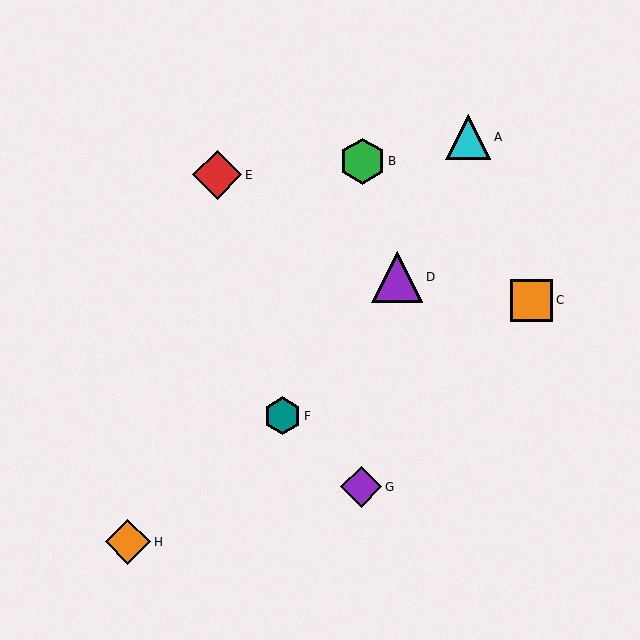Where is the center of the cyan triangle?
The center of the cyan triangle is at (468, 137).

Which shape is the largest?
The purple triangle (labeled D) is the largest.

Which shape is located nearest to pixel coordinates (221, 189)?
The red diamond (labeled E) at (217, 175) is nearest to that location.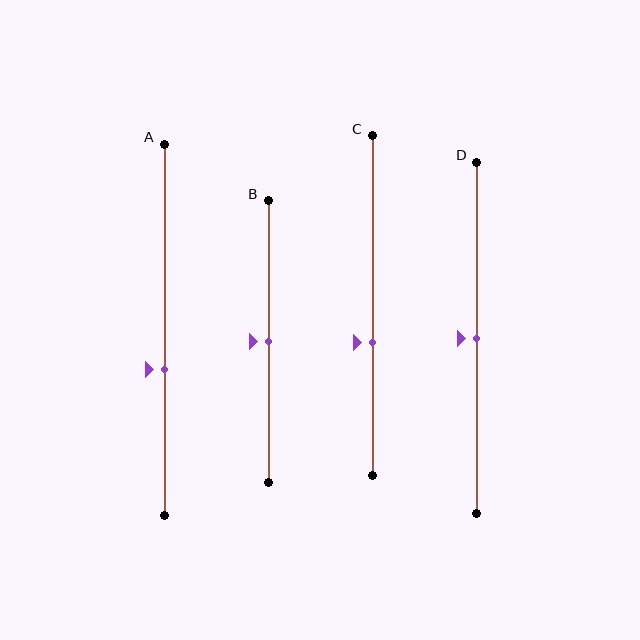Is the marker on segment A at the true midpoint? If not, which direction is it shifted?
No, the marker on segment A is shifted downward by about 11% of the segment length.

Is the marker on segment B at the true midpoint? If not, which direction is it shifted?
Yes, the marker on segment B is at the true midpoint.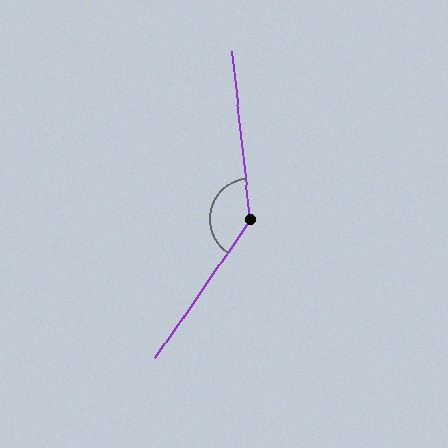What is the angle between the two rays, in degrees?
Approximately 139 degrees.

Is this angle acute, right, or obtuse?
It is obtuse.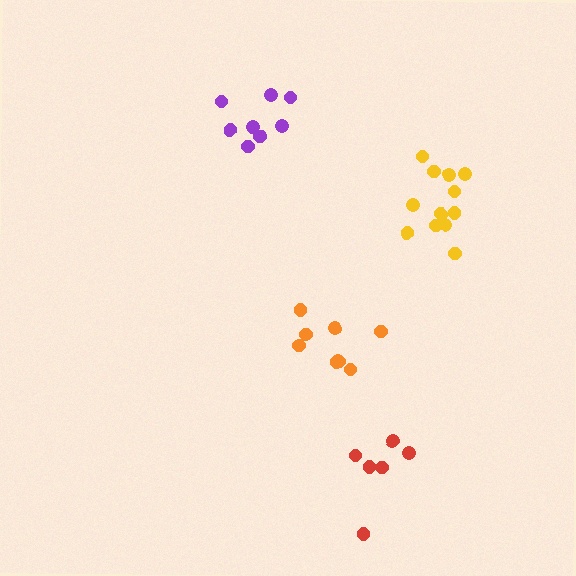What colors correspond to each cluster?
The clusters are colored: yellow, red, purple, orange.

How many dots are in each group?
Group 1: 12 dots, Group 2: 6 dots, Group 3: 8 dots, Group 4: 8 dots (34 total).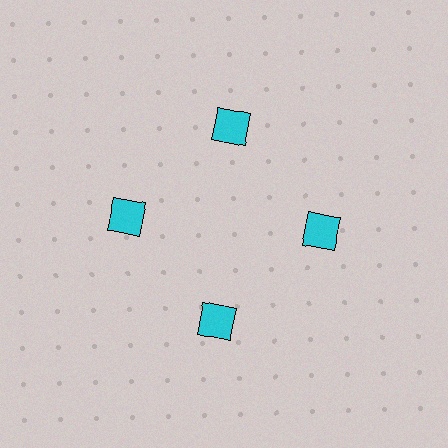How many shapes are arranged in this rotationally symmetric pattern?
There are 4 shapes, arranged in 4 groups of 1.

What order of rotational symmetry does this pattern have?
This pattern has 4-fold rotational symmetry.